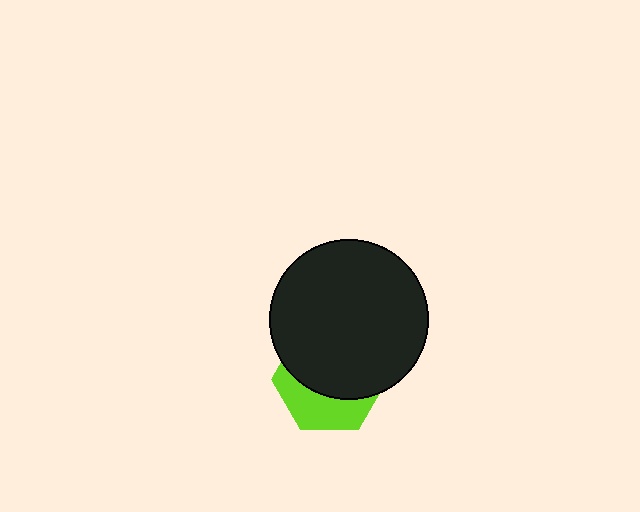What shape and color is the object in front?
The object in front is a black circle.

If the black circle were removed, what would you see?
You would see the complete lime hexagon.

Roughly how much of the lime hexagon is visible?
A small part of it is visible (roughly 36%).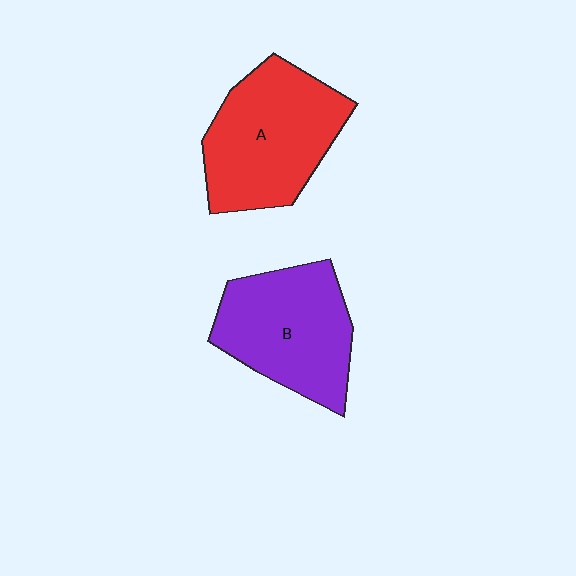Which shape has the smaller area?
Shape B (purple).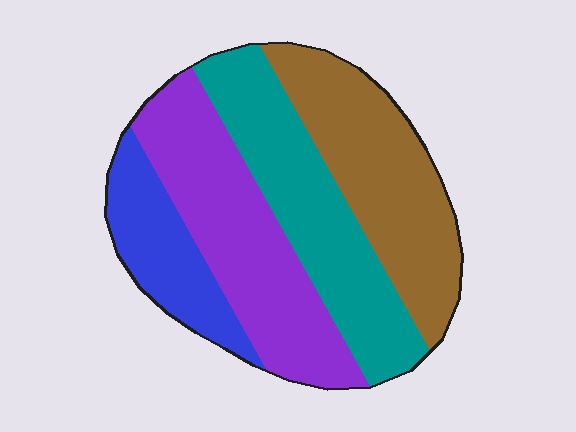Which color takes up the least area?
Blue, at roughly 15%.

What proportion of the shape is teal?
Teal takes up about one quarter (1/4) of the shape.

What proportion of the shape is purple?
Purple takes up about one third (1/3) of the shape.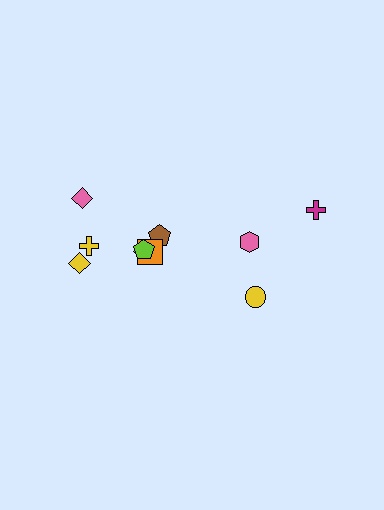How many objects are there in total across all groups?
There are 10 objects.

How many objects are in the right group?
There are 3 objects.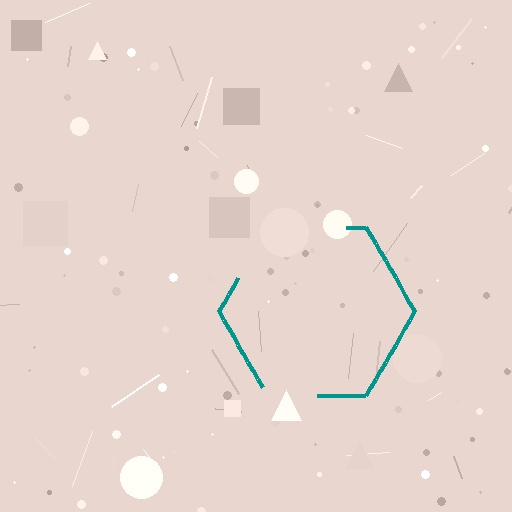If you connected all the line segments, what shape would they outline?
They would outline a hexagon.